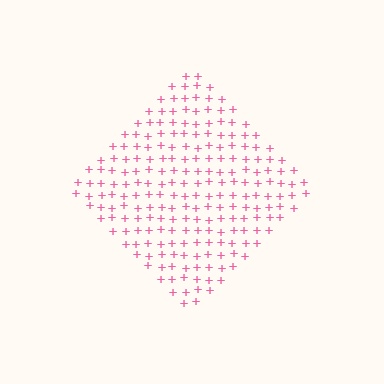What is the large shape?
The large shape is a diamond.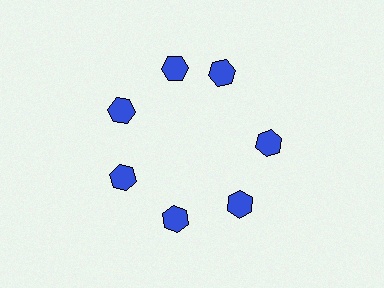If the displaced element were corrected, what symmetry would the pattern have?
It would have 7-fold rotational symmetry — the pattern would map onto itself every 51 degrees.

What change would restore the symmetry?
The symmetry would be restored by rotating it back into even spacing with its neighbors so that all 7 hexagons sit at equal angles and equal distance from the center.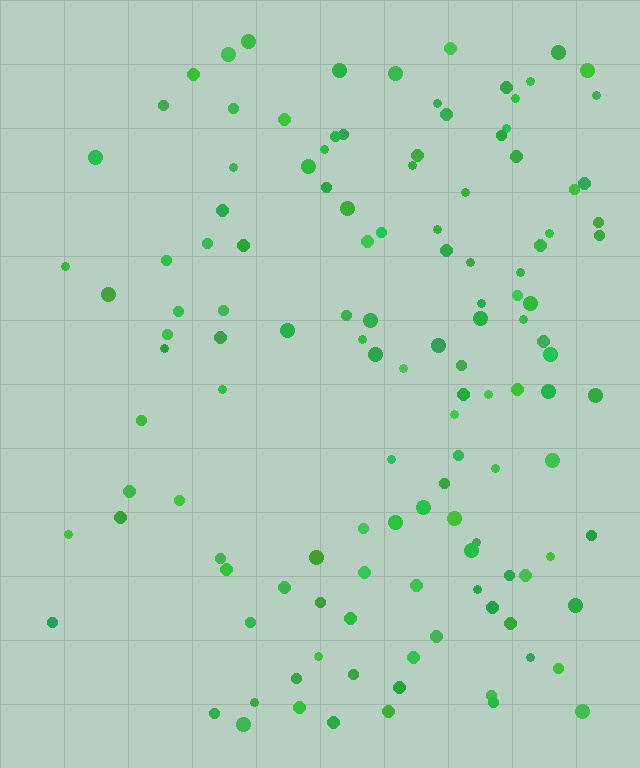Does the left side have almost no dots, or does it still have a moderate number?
Still a moderate number, just noticeably fewer than the right.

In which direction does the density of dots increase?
From left to right, with the right side densest.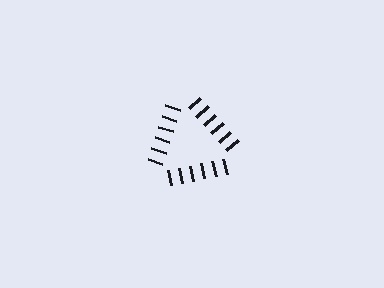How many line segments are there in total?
18 — 6 along each of the 3 edges.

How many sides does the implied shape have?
3 sides — the line-ends trace a triangle.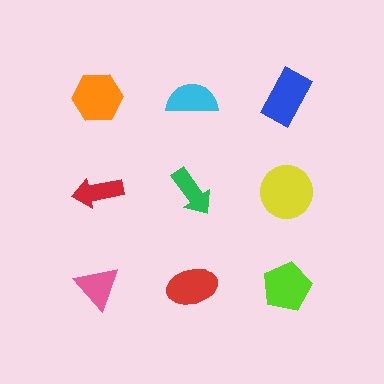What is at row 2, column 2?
A green arrow.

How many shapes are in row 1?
3 shapes.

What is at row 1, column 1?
An orange hexagon.